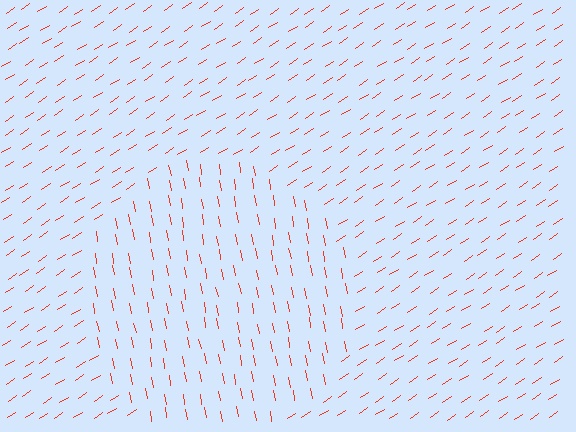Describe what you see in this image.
The image is filled with small red line segments. A circle region in the image has lines oriented differently from the surrounding lines, creating a visible texture boundary.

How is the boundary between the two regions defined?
The boundary is defined purely by a change in line orientation (approximately 66 degrees difference). All lines are the same color and thickness.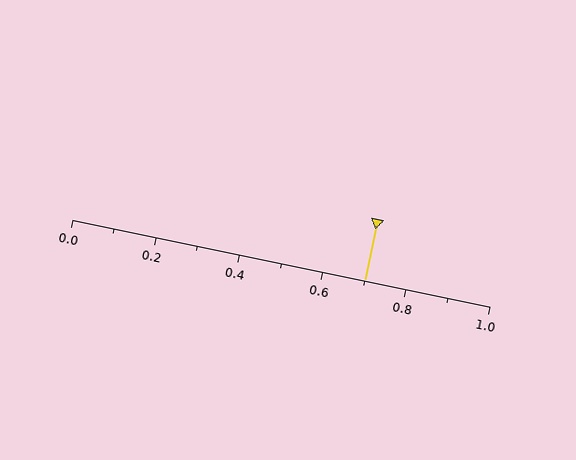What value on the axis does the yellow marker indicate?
The marker indicates approximately 0.7.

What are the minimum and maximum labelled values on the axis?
The axis runs from 0.0 to 1.0.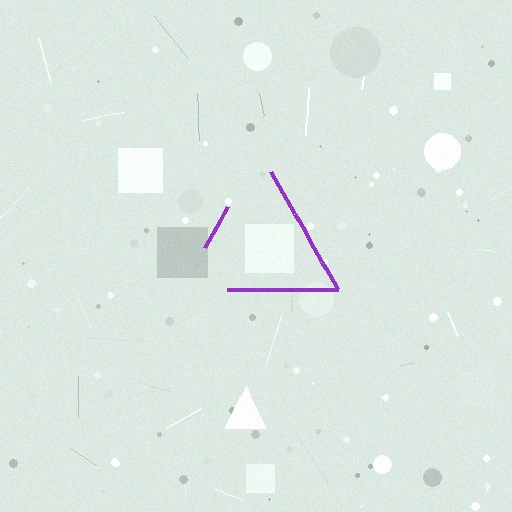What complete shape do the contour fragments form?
The contour fragments form a triangle.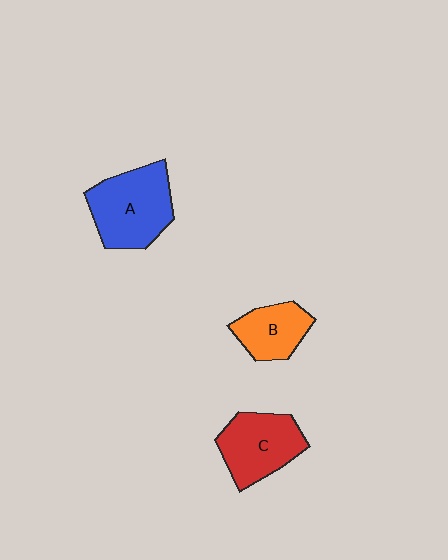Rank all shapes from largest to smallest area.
From largest to smallest: A (blue), C (red), B (orange).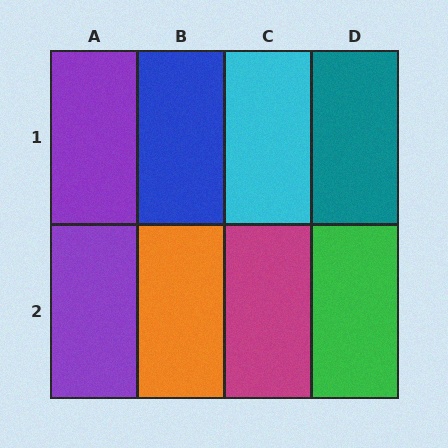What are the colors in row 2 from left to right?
Purple, orange, magenta, green.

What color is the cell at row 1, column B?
Blue.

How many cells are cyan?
1 cell is cyan.